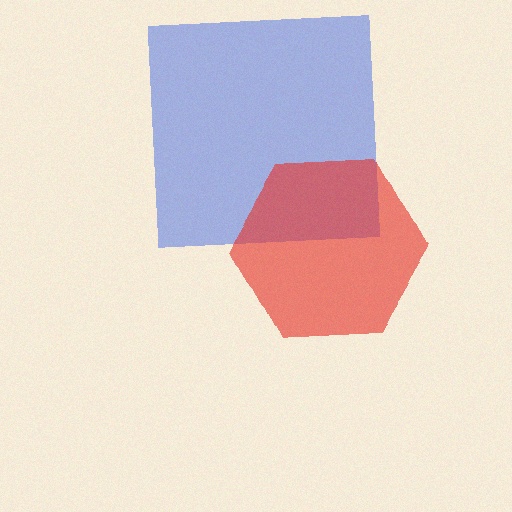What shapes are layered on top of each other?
The layered shapes are: a blue square, a red hexagon.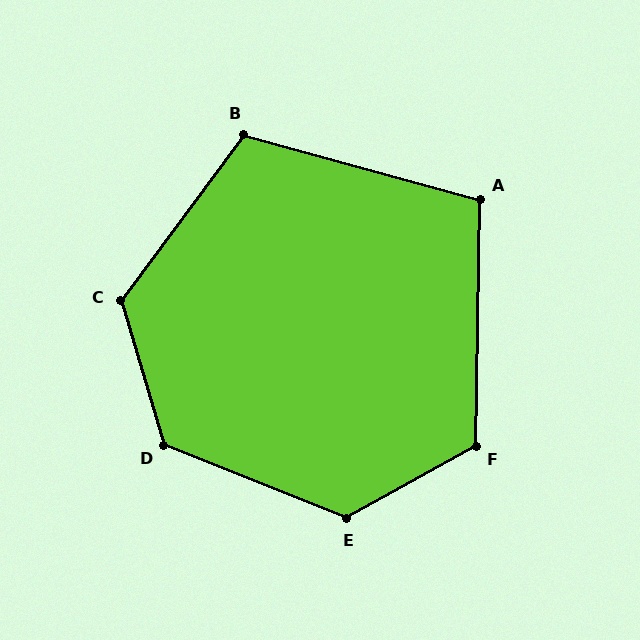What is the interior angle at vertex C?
Approximately 127 degrees (obtuse).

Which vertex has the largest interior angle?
E, at approximately 129 degrees.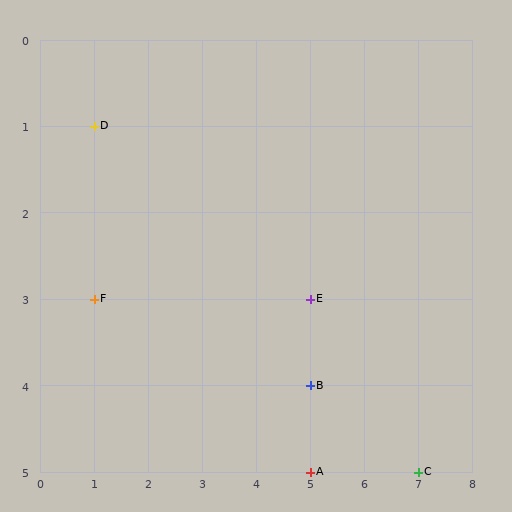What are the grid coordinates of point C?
Point C is at grid coordinates (7, 5).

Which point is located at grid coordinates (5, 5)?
Point A is at (5, 5).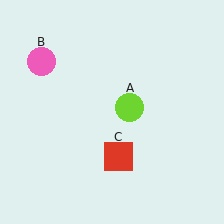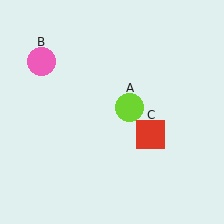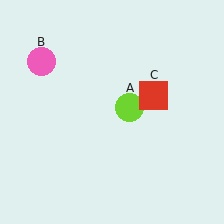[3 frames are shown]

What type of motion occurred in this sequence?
The red square (object C) rotated counterclockwise around the center of the scene.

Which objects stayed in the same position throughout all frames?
Lime circle (object A) and pink circle (object B) remained stationary.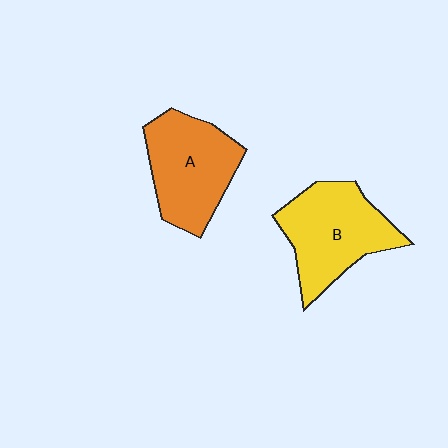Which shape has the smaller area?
Shape A (orange).